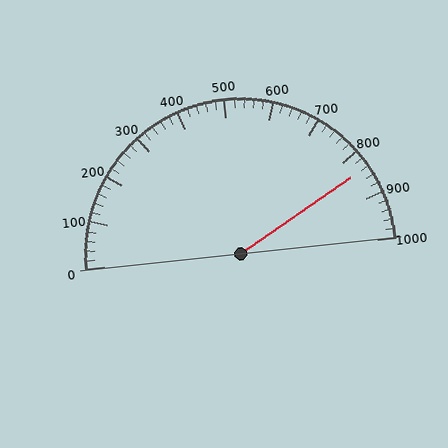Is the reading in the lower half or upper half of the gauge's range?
The reading is in the upper half of the range (0 to 1000).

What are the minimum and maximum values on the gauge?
The gauge ranges from 0 to 1000.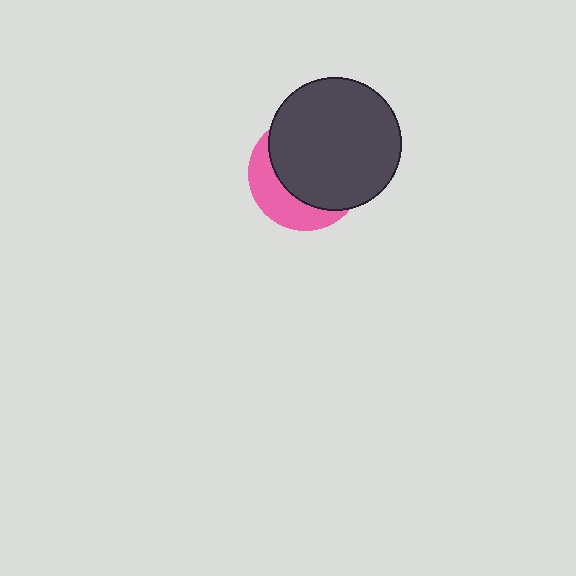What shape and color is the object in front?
The object in front is a dark gray circle.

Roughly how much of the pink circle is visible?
A small part of it is visible (roughly 32%).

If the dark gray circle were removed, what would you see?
You would see the complete pink circle.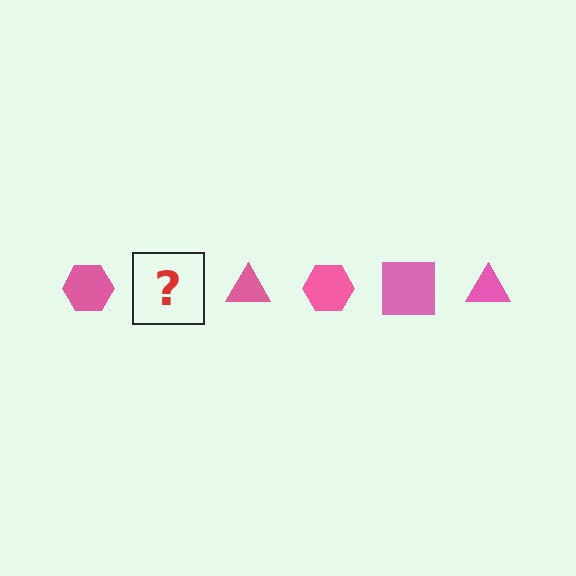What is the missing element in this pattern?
The missing element is a pink square.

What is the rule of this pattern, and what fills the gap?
The rule is that the pattern cycles through hexagon, square, triangle shapes in pink. The gap should be filled with a pink square.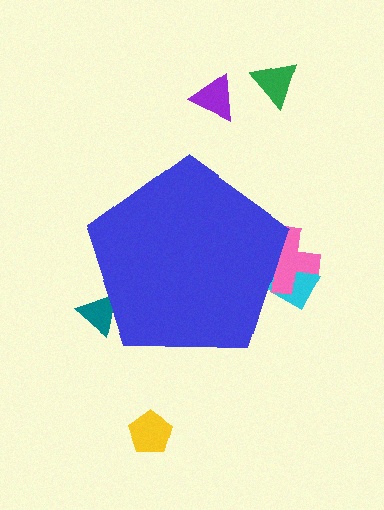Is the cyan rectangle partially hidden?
Yes, the cyan rectangle is partially hidden behind the blue pentagon.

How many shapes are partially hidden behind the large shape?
3 shapes are partially hidden.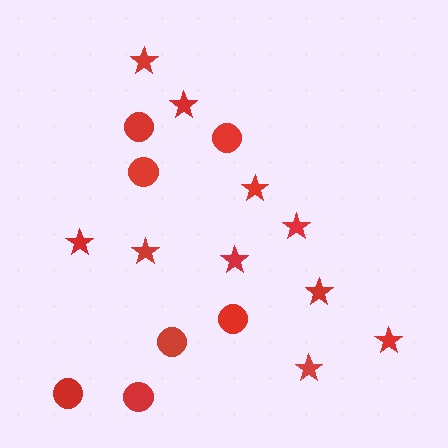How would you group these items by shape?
There are 2 groups: one group of stars (10) and one group of circles (7).